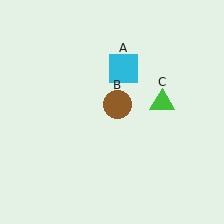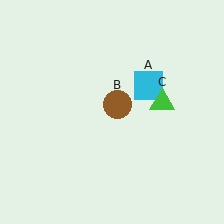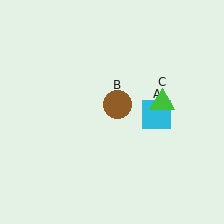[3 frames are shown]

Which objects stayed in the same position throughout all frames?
Brown circle (object B) and green triangle (object C) remained stationary.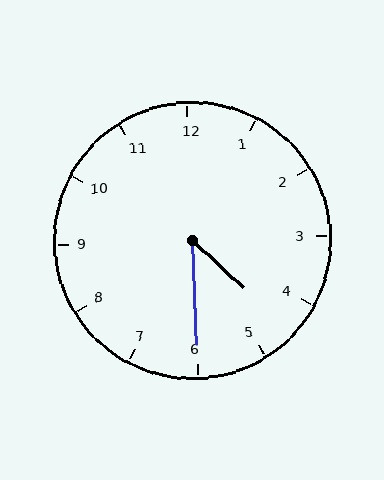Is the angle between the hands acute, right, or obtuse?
It is acute.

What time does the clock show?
4:30.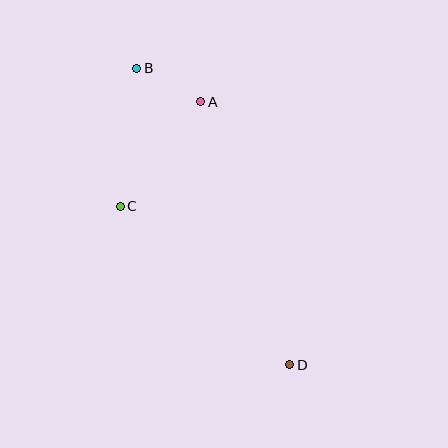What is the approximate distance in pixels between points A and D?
The distance between A and D is approximately 278 pixels.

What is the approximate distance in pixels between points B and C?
The distance between B and C is approximately 139 pixels.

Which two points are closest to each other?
Points A and B are closest to each other.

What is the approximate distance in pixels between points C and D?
The distance between C and D is approximately 232 pixels.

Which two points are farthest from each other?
Points B and D are farthest from each other.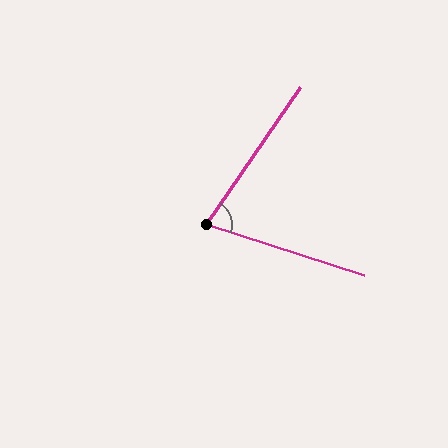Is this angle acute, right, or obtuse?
It is acute.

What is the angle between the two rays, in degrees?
Approximately 73 degrees.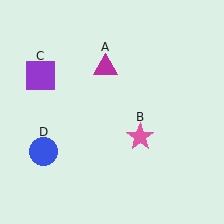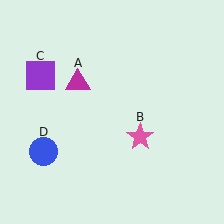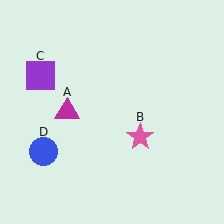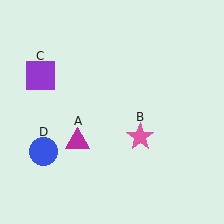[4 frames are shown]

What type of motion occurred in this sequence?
The magenta triangle (object A) rotated counterclockwise around the center of the scene.